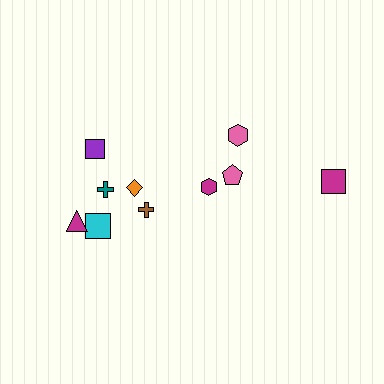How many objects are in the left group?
There are 6 objects.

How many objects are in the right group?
There are 4 objects.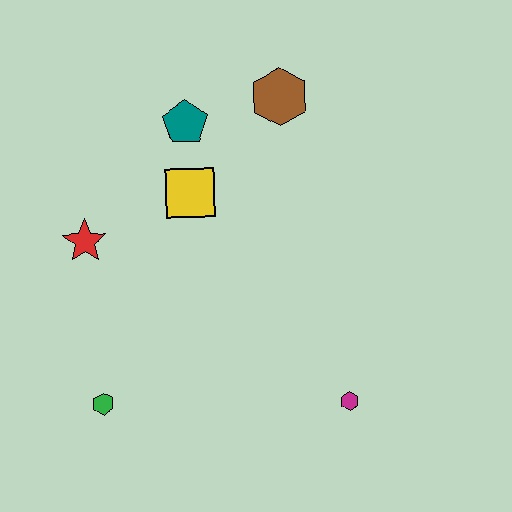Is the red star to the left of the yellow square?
Yes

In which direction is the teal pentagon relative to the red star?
The teal pentagon is above the red star.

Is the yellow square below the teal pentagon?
Yes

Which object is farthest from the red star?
The magenta hexagon is farthest from the red star.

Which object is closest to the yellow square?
The teal pentagon is closest to the yellow square.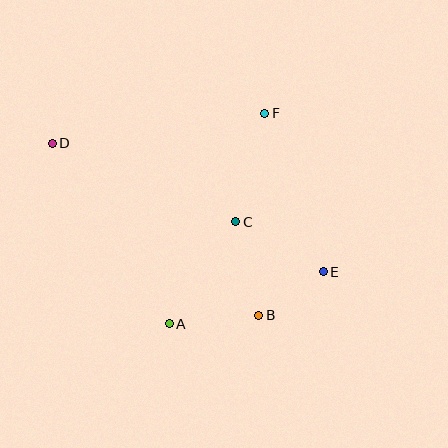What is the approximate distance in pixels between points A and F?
The distance between A and F is approximately 231 pixels.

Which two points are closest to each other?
Points B and E are closest to each other.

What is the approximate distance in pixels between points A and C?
The distance between A and C is approximately 122 pixels.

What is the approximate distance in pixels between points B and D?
The distance between B and D is approximately 269 pixels.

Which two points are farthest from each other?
Points D and E are farthest from each other.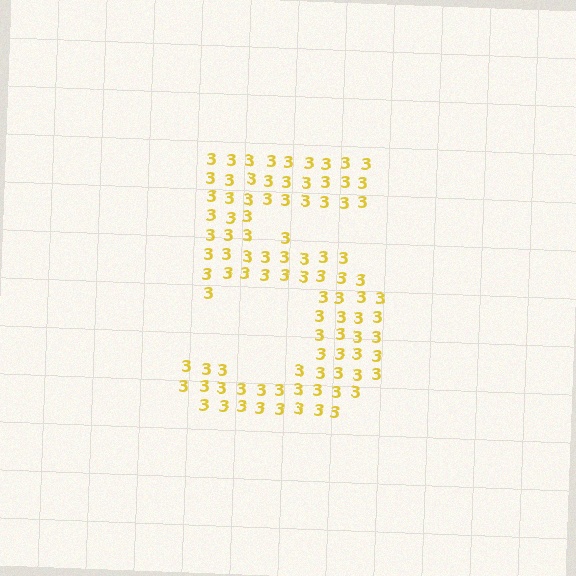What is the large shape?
The large shape is the digit 5.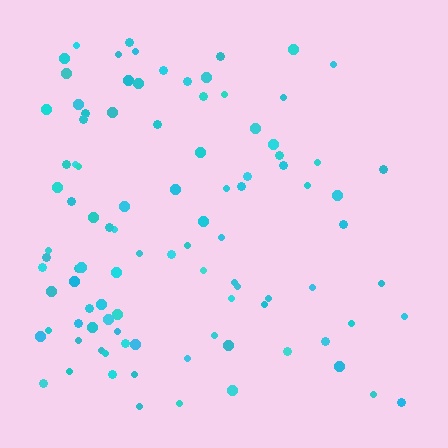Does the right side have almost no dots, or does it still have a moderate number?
Still a moderate number, just noticeably fewer than the left.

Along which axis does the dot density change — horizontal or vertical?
Horizontal.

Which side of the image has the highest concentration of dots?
The left.